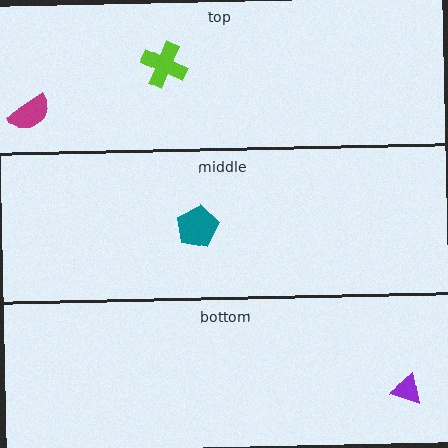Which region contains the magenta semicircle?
The top region.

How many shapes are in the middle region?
1.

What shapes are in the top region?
The lime cross, the magenta semicircle.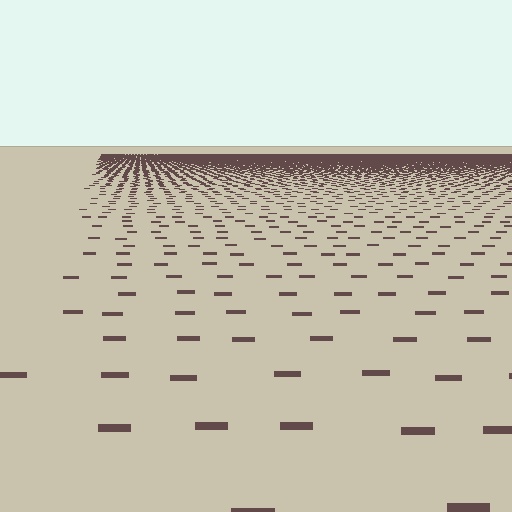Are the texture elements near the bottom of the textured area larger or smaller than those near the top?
Larger. Near the bottom, elements are closer to the viewer and appear at a bigger on-screen size.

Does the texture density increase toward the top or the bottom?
Density increases toward the top.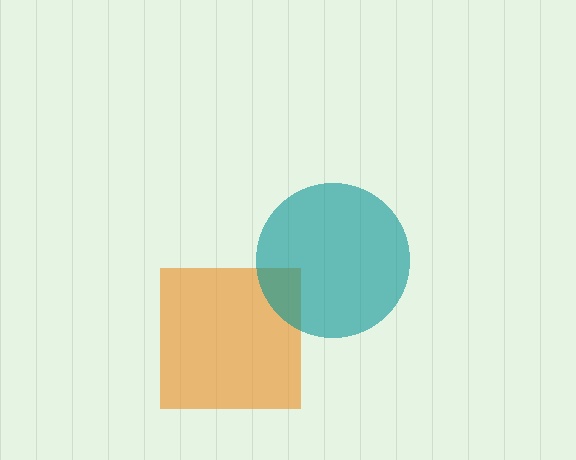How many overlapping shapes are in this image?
There are 2 overlapping shapes in the image.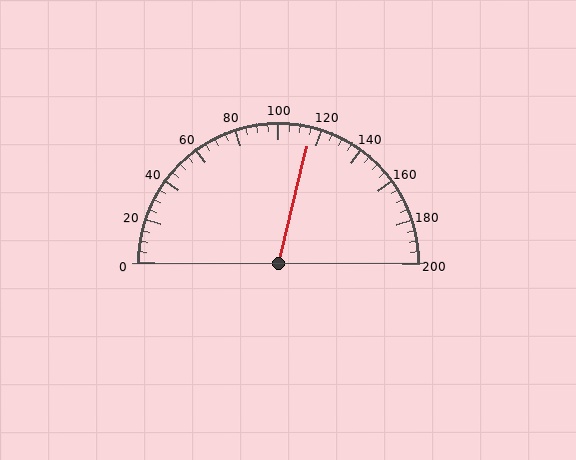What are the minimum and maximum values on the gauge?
The gauge ranges from 0 to 200.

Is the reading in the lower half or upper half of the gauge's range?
The reading is in the upper half of the range (0 to 200).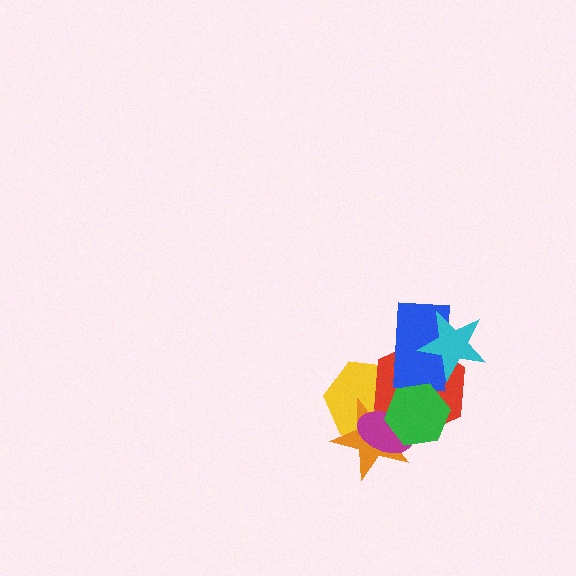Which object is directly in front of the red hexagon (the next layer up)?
The magenta ellipse is directly in front of the red hexagon.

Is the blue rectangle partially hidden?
Yes, it is partially covered by another shape.